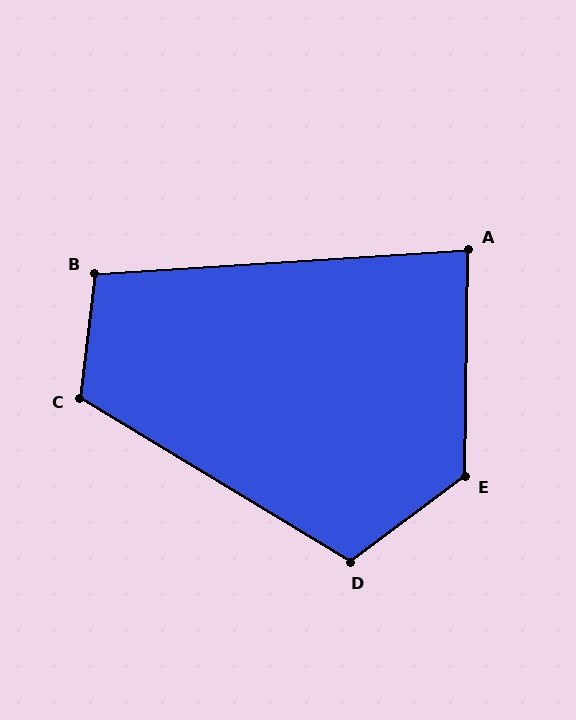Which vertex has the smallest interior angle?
A, at approximately 85 degrees.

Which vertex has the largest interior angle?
E, at approximately 128 degrees.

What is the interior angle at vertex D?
Approximately 112 degrees (obtuse).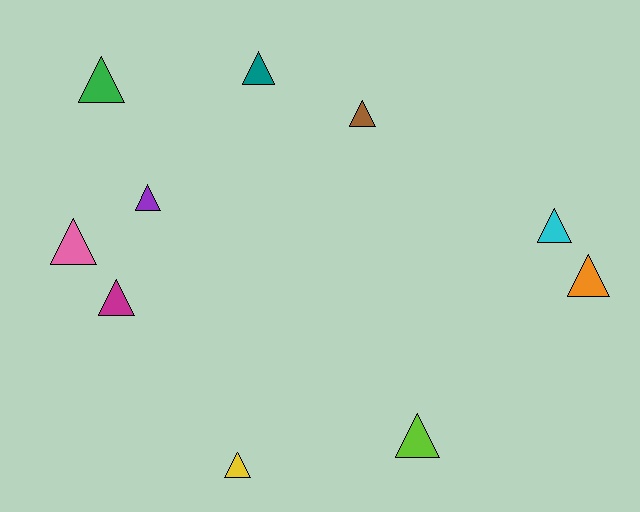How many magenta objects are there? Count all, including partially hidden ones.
There is 1 magenta object.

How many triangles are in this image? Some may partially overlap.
There are 10 triangles.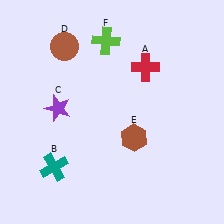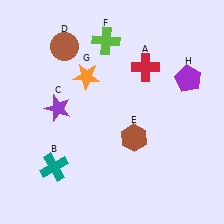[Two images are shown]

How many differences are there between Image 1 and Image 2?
There are 2 differences between the two images.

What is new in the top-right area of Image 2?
A purple pentagon (H) was added in the top-right area of Image 2.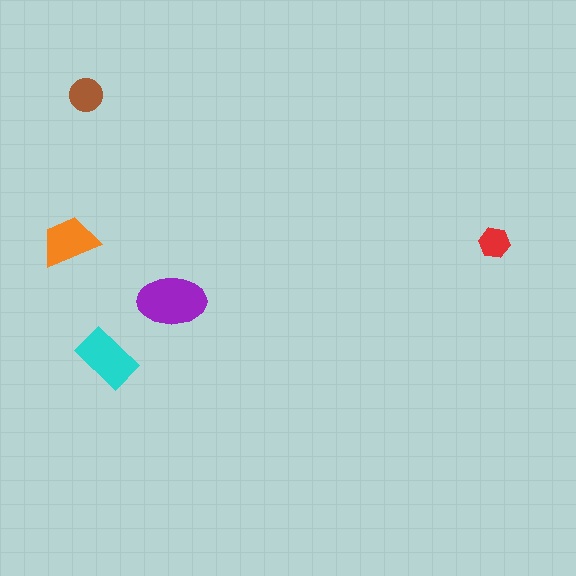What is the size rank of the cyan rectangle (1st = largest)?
2nd.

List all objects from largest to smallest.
The purple ellipse, the cyan rectangle, the orange trapezoid, the brown circle, the red hexagon.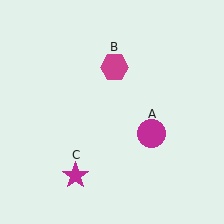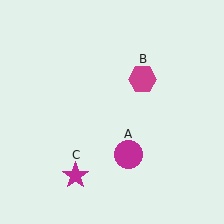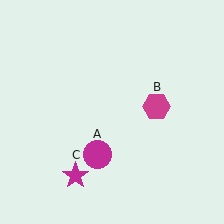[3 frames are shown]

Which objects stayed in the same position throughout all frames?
Magenta star (object C) remained stationary.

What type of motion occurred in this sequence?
The magenta circle (object A), magenta hexagon (object B) rotated clockwise around the center of the scene.